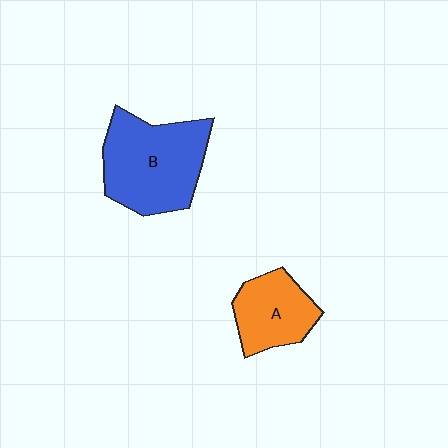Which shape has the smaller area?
Shape A (orange).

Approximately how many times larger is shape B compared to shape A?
Approximately 1.7 times.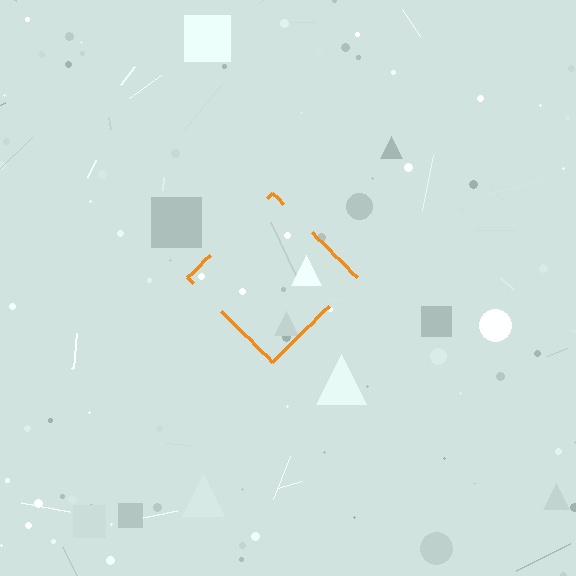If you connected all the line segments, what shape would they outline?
They would outline a diamond.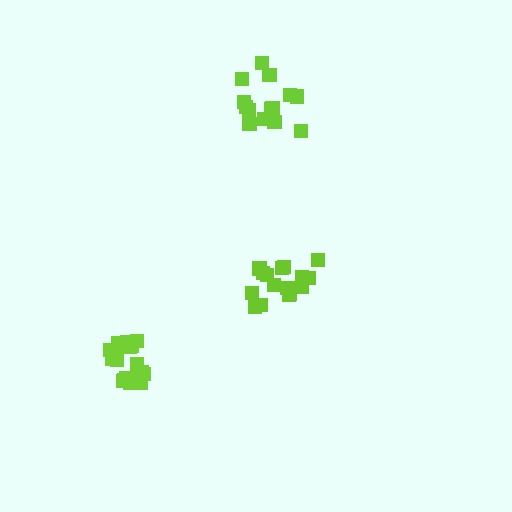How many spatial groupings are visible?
There are 3 spatial groupings.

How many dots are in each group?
Group 1: 14 dots, Group 2: 19 dots, Group 3: 16 dots (49 total).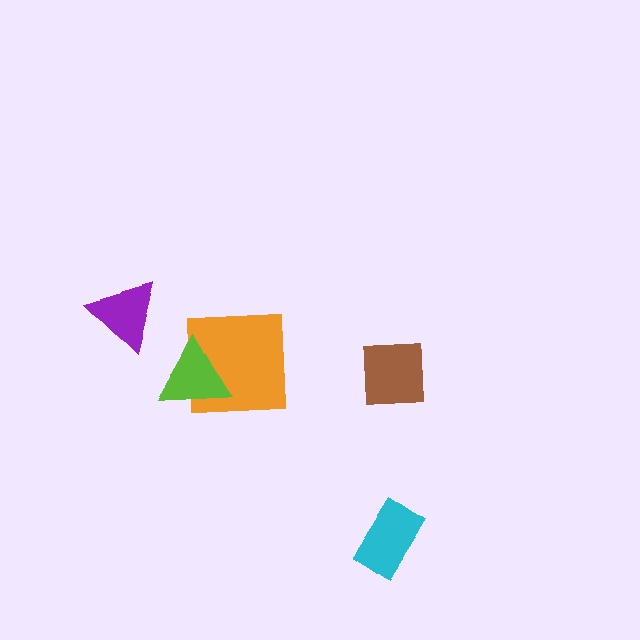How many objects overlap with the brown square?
0 objects overlap with the brown square.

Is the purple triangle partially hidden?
No, no other shape covers it.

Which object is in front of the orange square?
The lime triangle is in front of the orange square.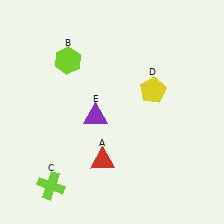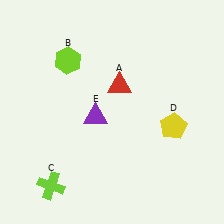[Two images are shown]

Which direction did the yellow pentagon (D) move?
The yellow pentagon (D) moved down.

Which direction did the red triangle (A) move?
The red triangle (A) moved up.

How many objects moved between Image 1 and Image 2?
2 objects moved between the two images.